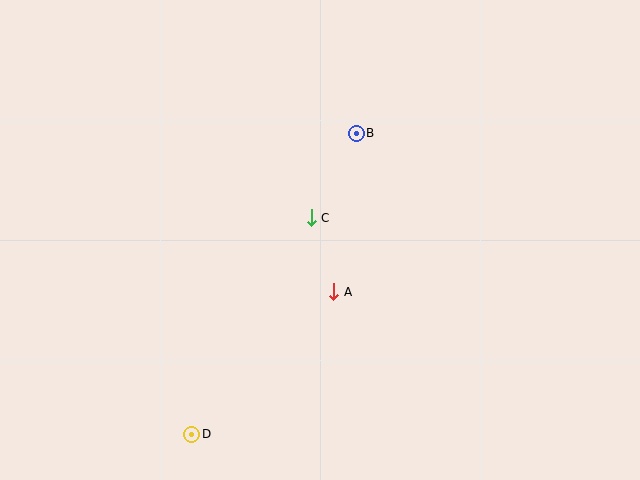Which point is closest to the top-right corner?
Point B is closest to the top-right corner.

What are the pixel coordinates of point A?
Point A is at (334, 292).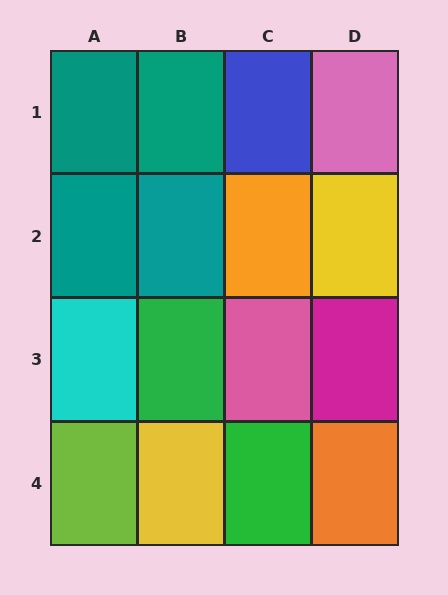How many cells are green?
2 cells are green.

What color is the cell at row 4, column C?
Green.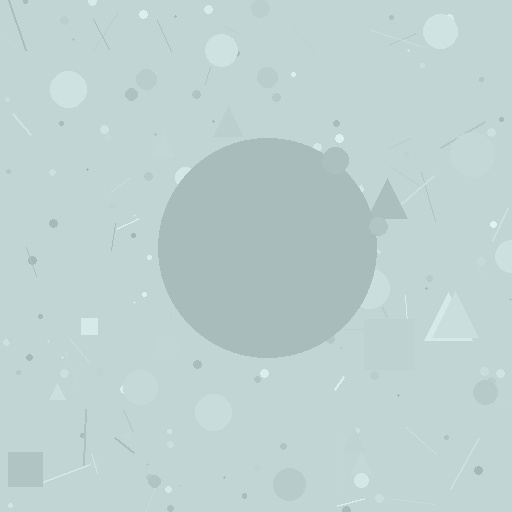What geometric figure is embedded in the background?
A circle is embedded in the background.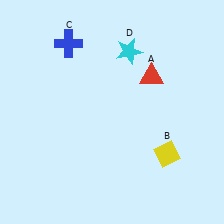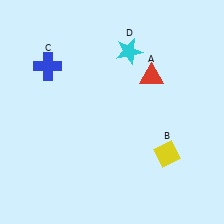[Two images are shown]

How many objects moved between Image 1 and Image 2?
1 object moved between the two images.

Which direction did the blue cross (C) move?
The blue cross (C) moved down.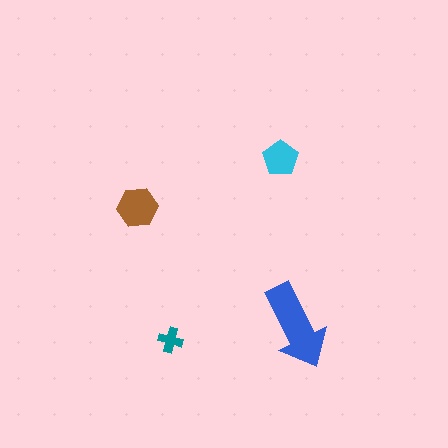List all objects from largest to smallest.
The blue arrow, the brown hexagon, the cyan pentagon, the teal cross.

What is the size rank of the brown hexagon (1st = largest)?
2nd.